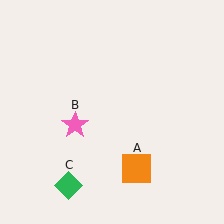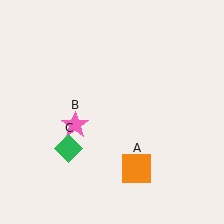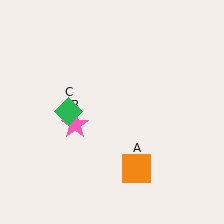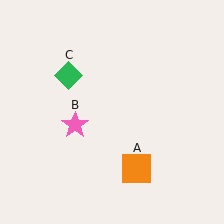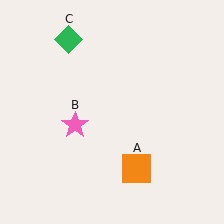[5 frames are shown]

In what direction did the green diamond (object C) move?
The green diamond (object C) moved up.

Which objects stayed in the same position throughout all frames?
Orange square (object A) and pink star (object B) remained stationary.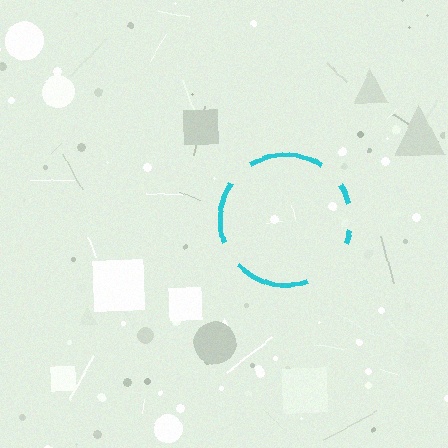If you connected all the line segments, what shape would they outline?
They would outline a circle.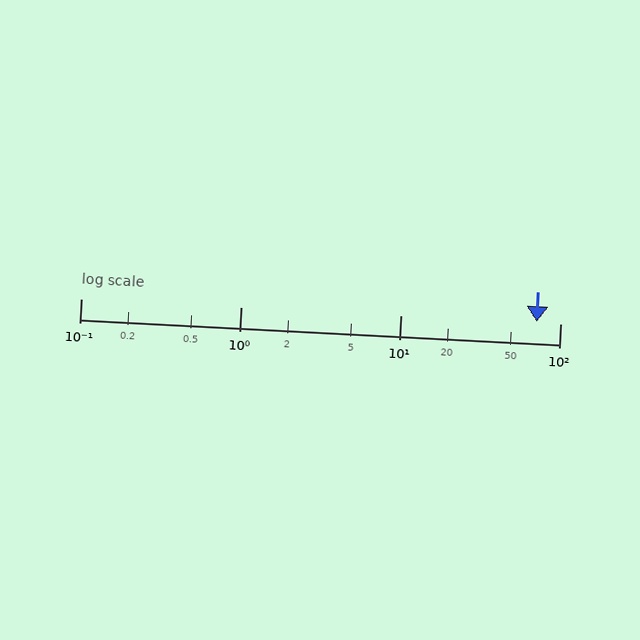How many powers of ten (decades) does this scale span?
The scale spans 3 decades, from 0.1 to 100.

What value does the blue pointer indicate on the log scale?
The pointer indicates approximately 71.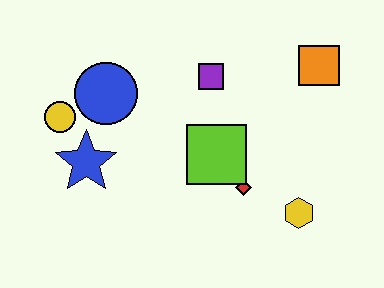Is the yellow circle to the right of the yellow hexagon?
No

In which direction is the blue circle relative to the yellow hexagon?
The blue circle is to the left of the yellow hexagon.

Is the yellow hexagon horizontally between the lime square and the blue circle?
No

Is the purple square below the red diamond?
No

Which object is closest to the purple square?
The lime square is closest to the purple square.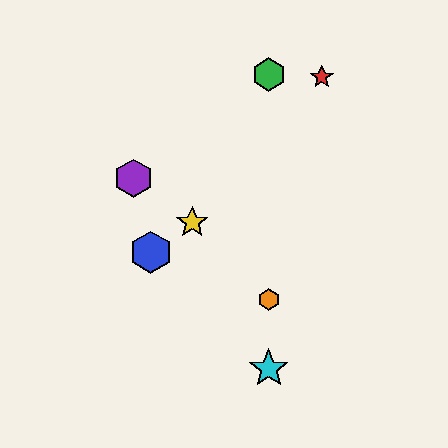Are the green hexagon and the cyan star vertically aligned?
Yes, both are at x≈269.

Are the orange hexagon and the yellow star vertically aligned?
No, the orange hexagon is at x≈269 and the yellow star is at x≈192.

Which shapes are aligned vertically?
The green hexagon, the orange hexagon, the cyan star are aligned vertically.